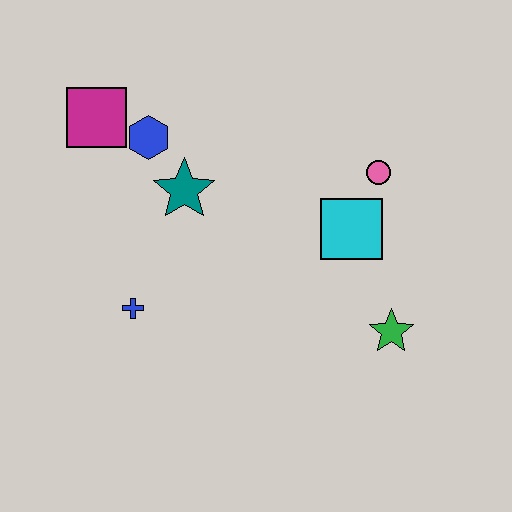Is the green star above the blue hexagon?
No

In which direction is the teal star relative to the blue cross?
The teal star is above the blue cross.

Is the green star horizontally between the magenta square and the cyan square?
No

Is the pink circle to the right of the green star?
No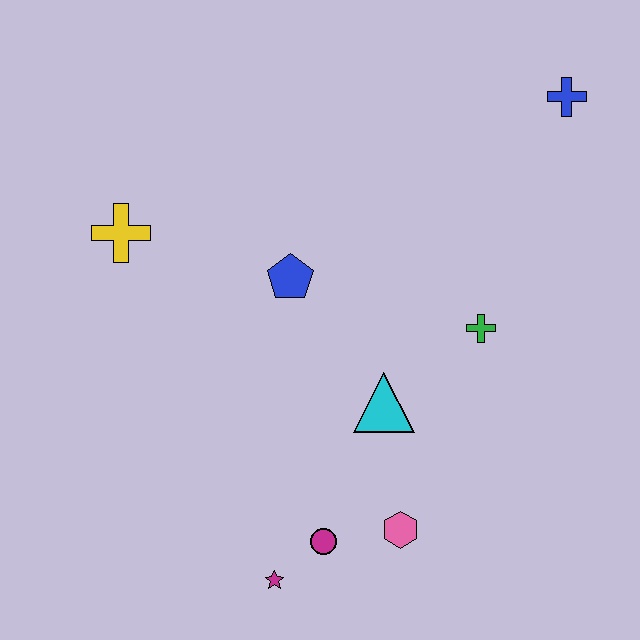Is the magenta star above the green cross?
No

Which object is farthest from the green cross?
The yellow cross is farthest from the green cross.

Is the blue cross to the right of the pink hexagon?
Yes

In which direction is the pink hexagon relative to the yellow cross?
The pink hexagon is below the yellow cross.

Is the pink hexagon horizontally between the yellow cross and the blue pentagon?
No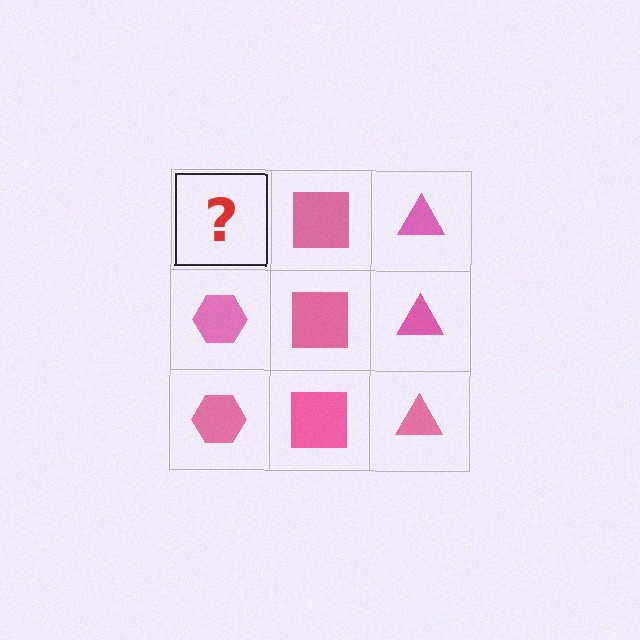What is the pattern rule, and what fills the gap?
The rule is that each column has a consistent shape. The gap should be filled with a pink hexagon.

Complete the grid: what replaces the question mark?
The question mark should be replaced with a pink hexagon.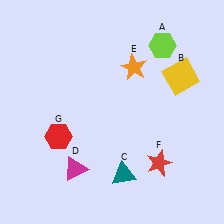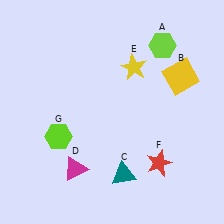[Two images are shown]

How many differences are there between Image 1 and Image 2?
There are 2 differences between the two images.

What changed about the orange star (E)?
In Image 1, E is orange. In Image 2, it changed to yellow.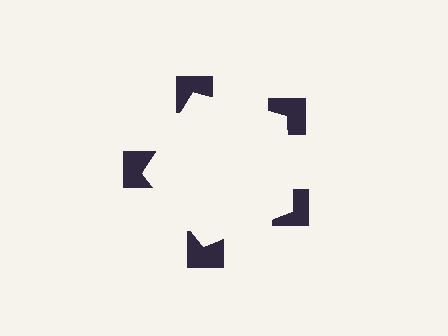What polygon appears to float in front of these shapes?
An illusory pentagon — its edges are inferred from the aligned wedge cuts in the notched squares, not physically drawn.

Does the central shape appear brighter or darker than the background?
It typically appears slightly brighter than the background, even though no actual brightness change is drawn.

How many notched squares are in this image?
There are 5 — one at each vertex of the illusory pentagon.